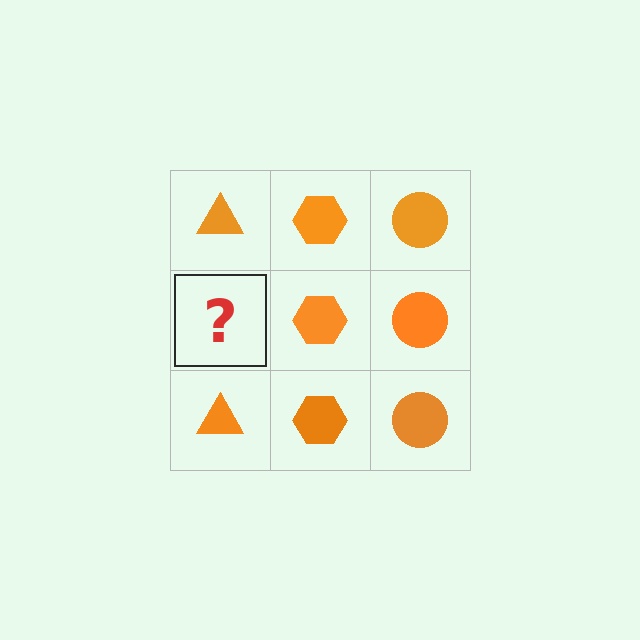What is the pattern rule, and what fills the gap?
The rule is that each column has a consistent shape. The gap should be filled with an orange triangle.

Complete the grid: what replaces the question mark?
The question mark should be replaced with an orange triangle.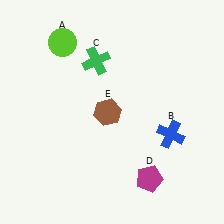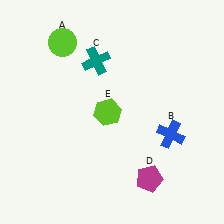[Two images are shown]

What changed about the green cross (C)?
In Image 1, C is green. In Image 2, it changed to teal.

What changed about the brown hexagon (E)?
In Image 1, E is brown. In Image 2, it changed to lime.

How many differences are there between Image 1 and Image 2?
There are 2 differences between the two images.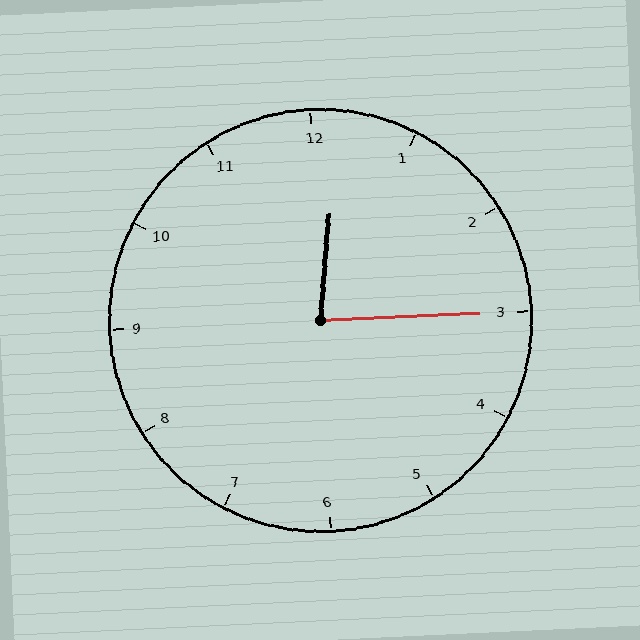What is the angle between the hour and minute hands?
Approximately 82 degrees.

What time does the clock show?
12:15.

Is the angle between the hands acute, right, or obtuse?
It is acute.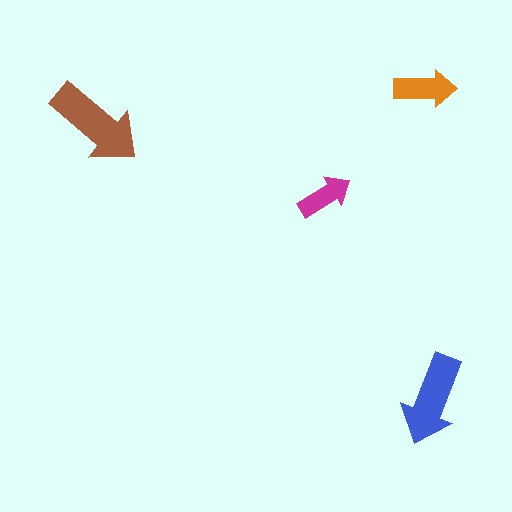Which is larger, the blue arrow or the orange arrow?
The blue one.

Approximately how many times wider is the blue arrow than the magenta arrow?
About 1.5 times wider.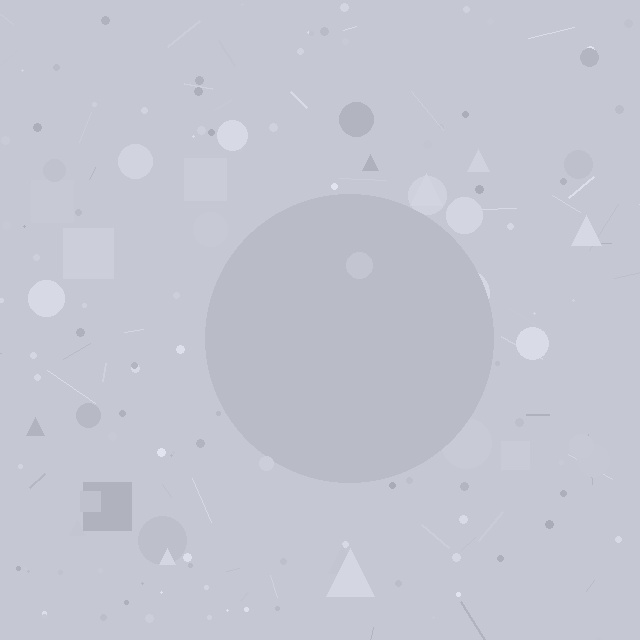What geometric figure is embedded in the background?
A circle is embedded in the background.